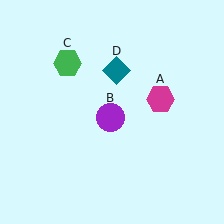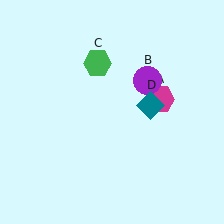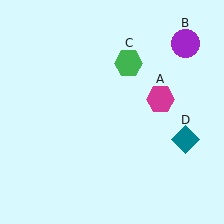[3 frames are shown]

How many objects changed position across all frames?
3 objects changed position: purple circle (object B), green hexagon (object C), teal diamond (object D).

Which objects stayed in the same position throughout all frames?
Magenta hexagon (object A) remained stationary.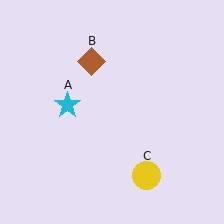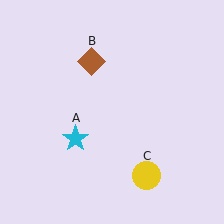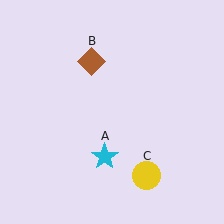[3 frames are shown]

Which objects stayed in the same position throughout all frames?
Brown diamond (object B) and yellow circle (object C) remained stationary.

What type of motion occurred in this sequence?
The cyan star (object A) rotated counterclockwise around the center of the scene.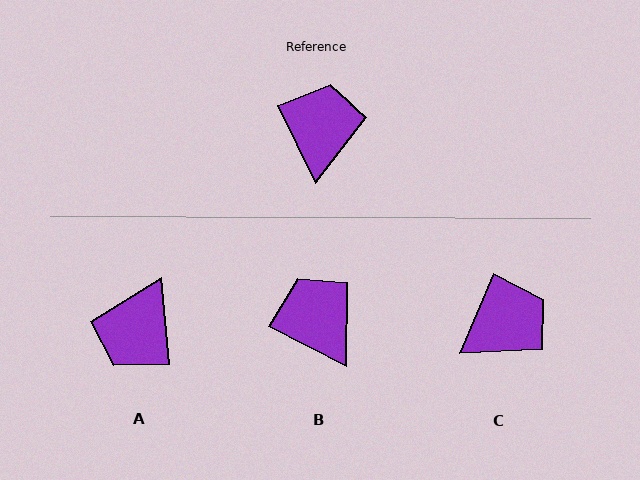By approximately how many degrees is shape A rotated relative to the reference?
Approximately 159 degrees counter-clockwise.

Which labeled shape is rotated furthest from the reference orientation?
A, about 159 degrees away.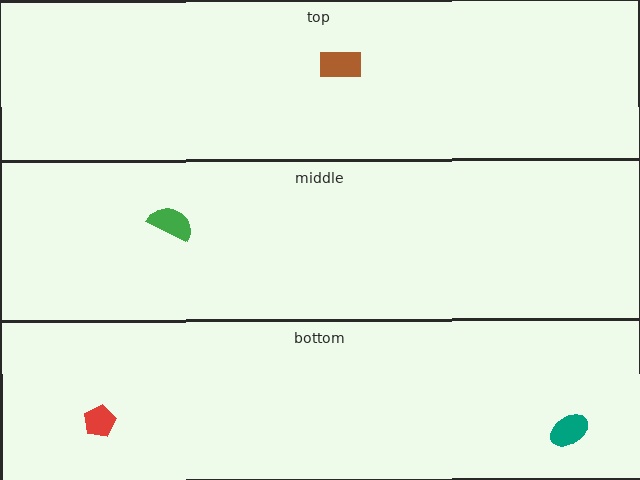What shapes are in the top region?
The brown rectangle.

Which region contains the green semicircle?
The middle region.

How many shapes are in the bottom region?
2.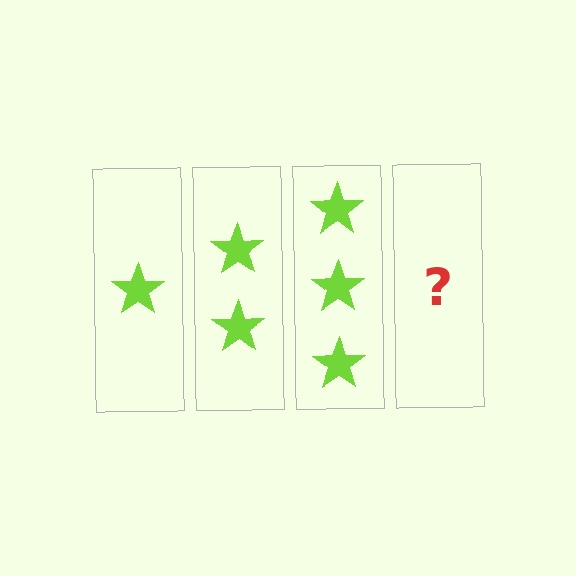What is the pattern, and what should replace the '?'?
The pattern is that each step adds one more star. The '?' should be 4 stars.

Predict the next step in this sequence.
The next step is 4 stars.